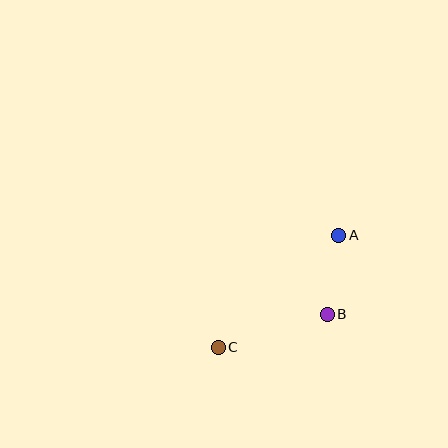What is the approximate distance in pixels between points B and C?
The distance between B and C is approximately 114 pixels.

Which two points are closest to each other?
Points A and B are closest to each other.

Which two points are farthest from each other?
Points A and C are farthest from each other.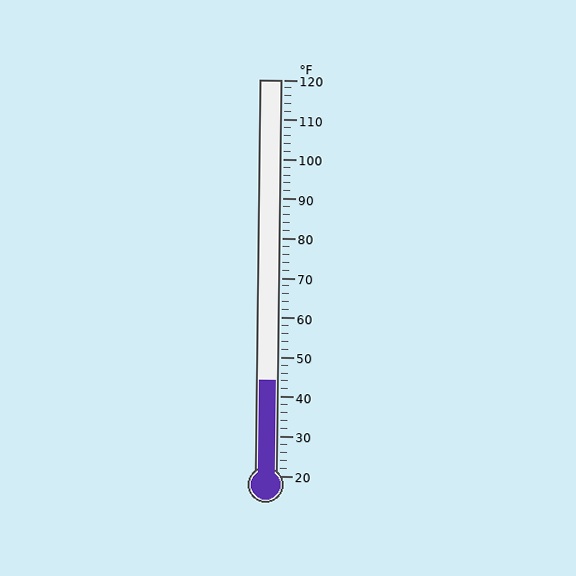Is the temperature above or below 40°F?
The temperature is above 40°F.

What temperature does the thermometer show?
The thermometer shows approximately 44°F.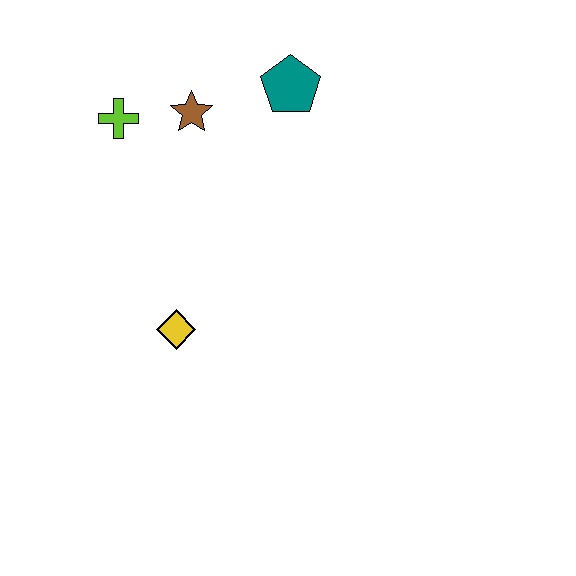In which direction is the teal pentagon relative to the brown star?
The teal pentagon is to the right of the brown star.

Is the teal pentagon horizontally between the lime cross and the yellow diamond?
No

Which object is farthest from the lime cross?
The yellow diamond is farthest from the lime cross.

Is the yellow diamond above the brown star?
No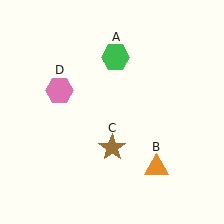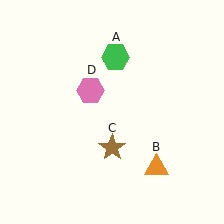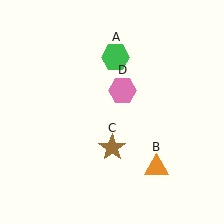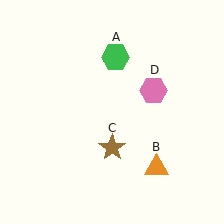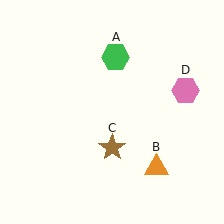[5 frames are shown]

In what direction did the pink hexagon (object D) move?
The pink hexagon (object D) moved right.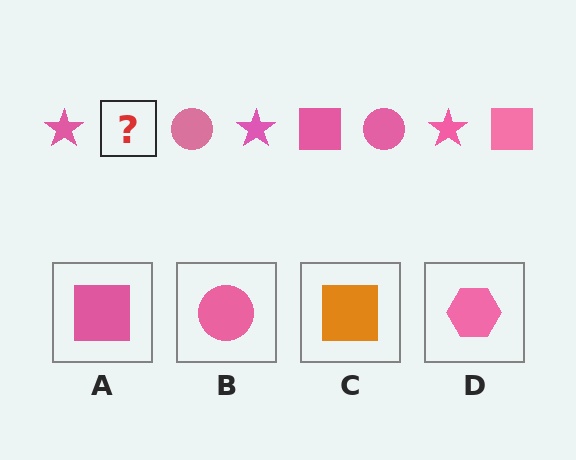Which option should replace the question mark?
Option A.